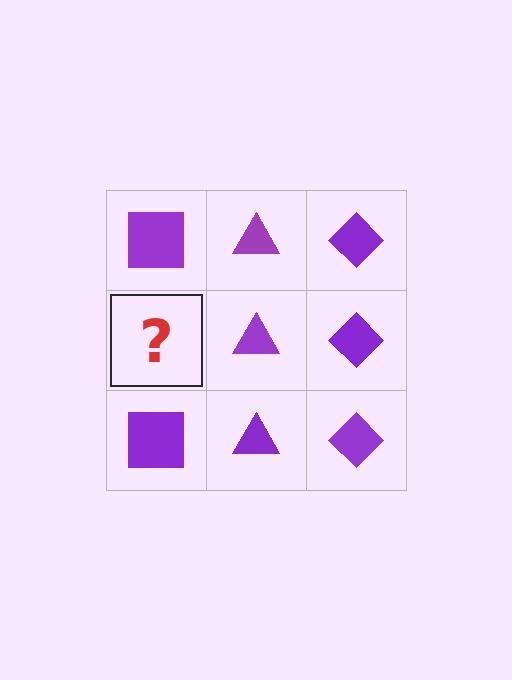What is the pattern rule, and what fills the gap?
The rule is that each column has a consistent shape. The gap should be filled with a purple square.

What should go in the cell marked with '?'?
The missing cell should contain a purple square.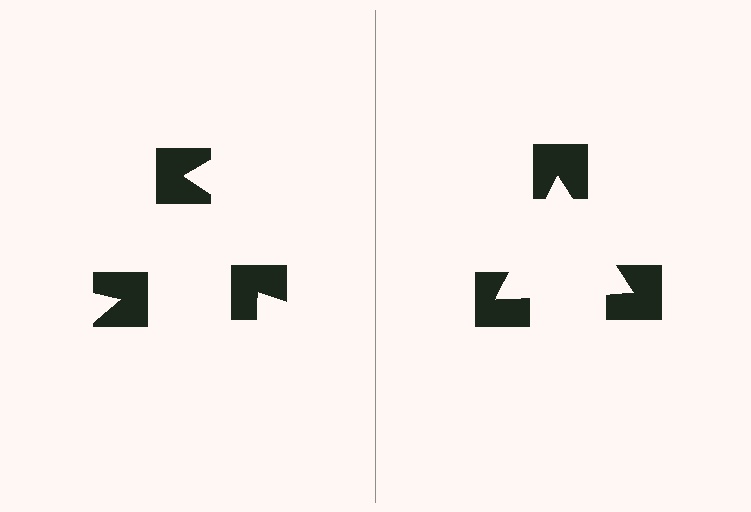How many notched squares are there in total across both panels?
6 — 3 on each side.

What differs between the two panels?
The notched squares are positioned identically on both sides; only the wedge orientations differ. On the right they align to a triangle; on the left they are misaligned.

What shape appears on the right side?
An illusory triangle.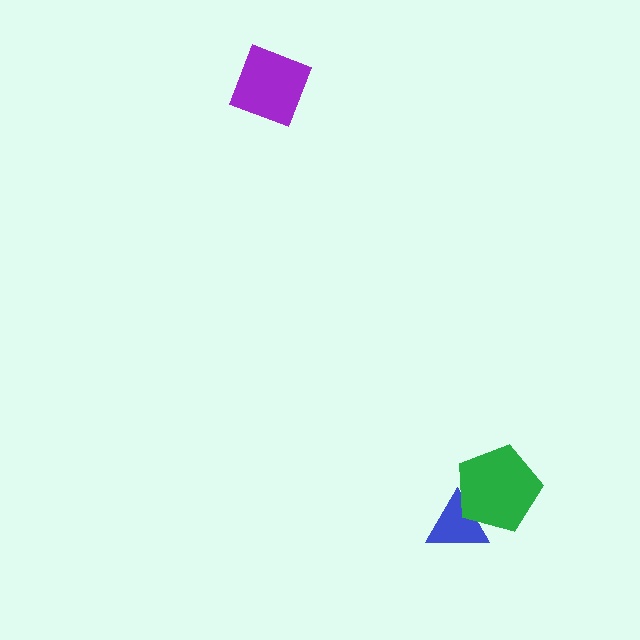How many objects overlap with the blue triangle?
1 object overlaps with the blue triangle.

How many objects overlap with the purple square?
0 objects overlap with the purple square.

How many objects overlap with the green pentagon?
1 object overlaps with the green pentagon.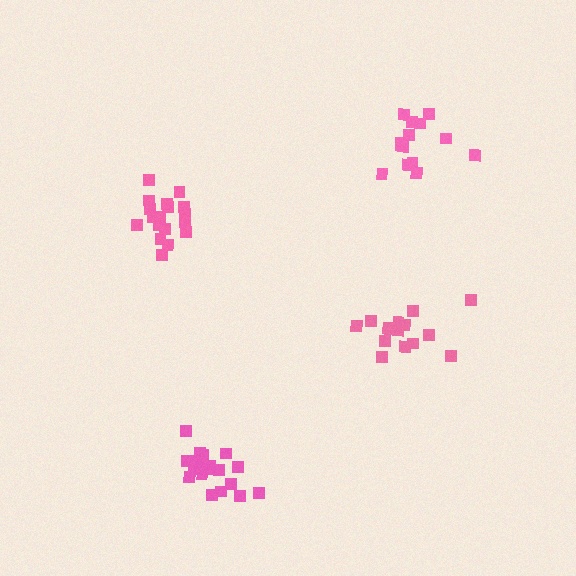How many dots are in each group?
Group 1: 15 dots, Group 2: 15 dots, Group 3: 20 dots, Group 4: 18 dots (68 total).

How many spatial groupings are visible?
There are 4 spatial groupings.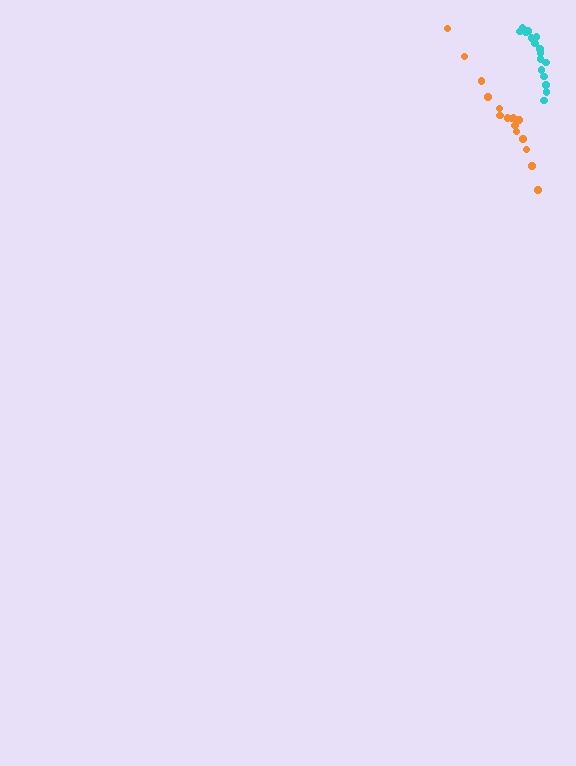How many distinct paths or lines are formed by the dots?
There are 2 distinct paths.